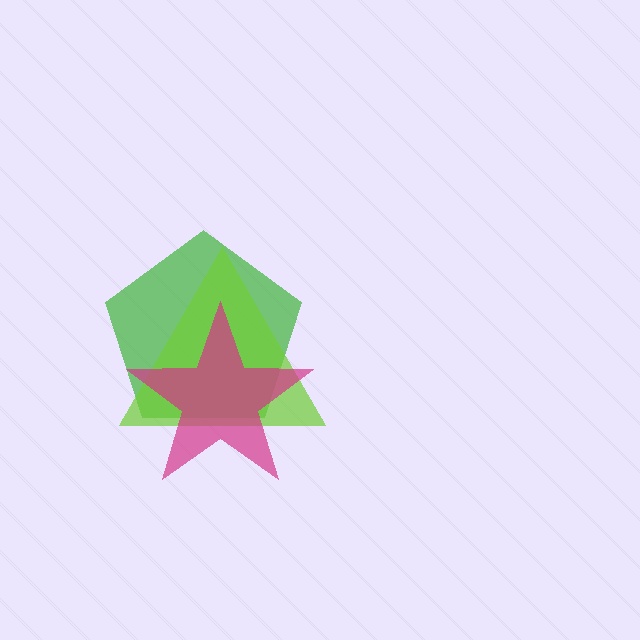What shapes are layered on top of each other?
The layered shapes are: a green pentagon, a lime triangle, a magenta star.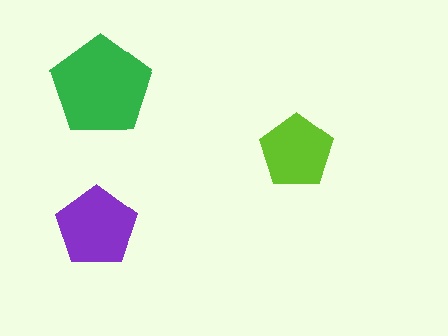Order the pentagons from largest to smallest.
the green one, the purple one, the lime one.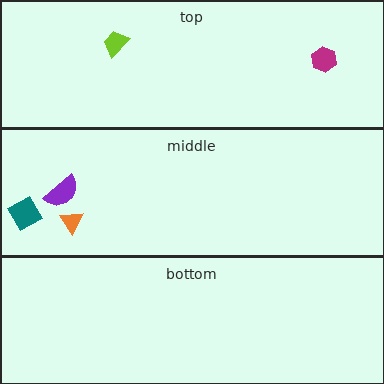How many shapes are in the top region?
2.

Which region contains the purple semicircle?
The middle region.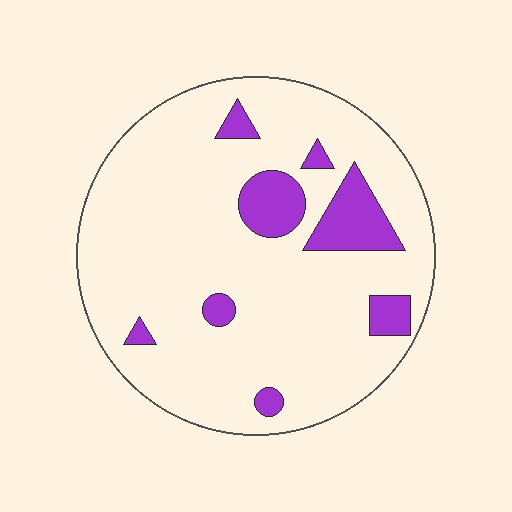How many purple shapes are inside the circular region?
8.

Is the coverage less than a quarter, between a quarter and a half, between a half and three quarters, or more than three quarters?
Less than a quarter.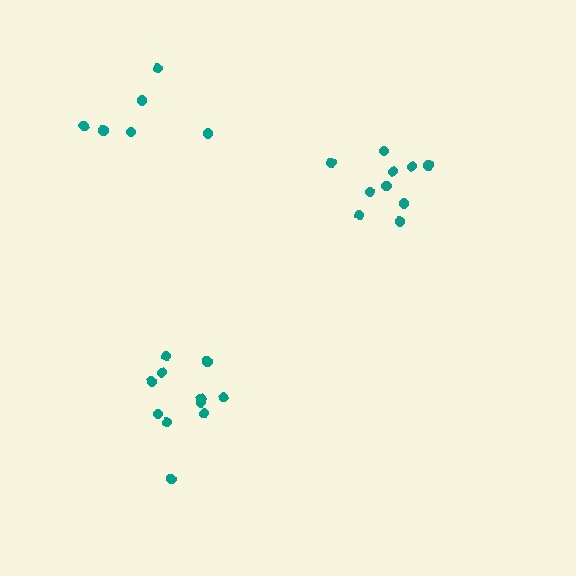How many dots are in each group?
Group 1: 11 dots, Group 2: 10 dots, Group 3: 6 dots (27 total).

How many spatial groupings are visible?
There are 3 spatial groupings.